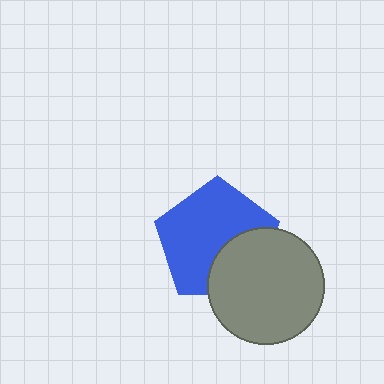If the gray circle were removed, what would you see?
You would see the complete blue pentagon.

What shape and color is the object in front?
The object in front is a gray circle.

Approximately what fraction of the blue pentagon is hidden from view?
Roughly 32% of the blue pentagon is hidden behind the gray circle.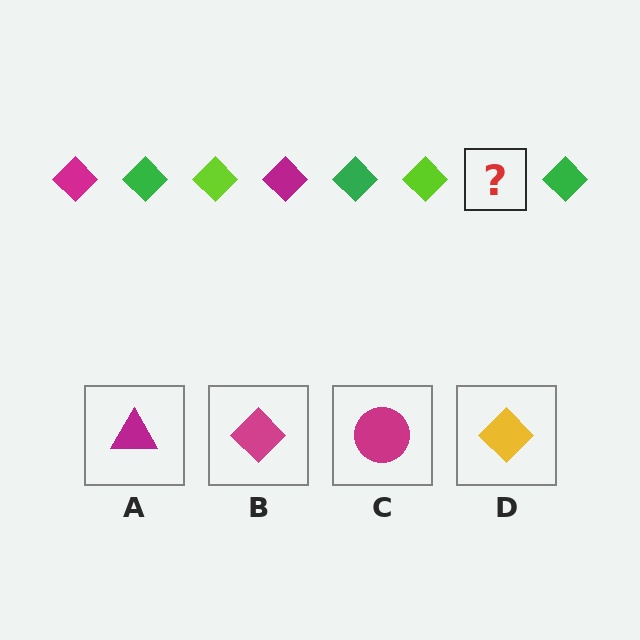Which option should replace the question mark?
Option B.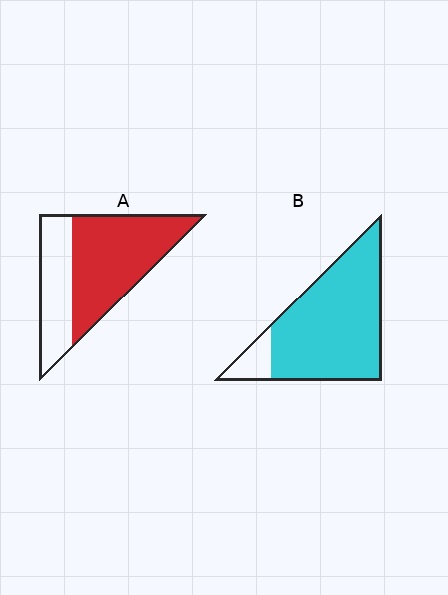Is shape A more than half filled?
Yes.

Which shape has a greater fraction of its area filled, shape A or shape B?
Shape B.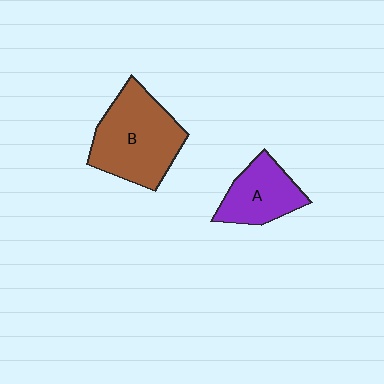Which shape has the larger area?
Shape B (brown).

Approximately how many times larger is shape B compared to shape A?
Approximately 1.6 times.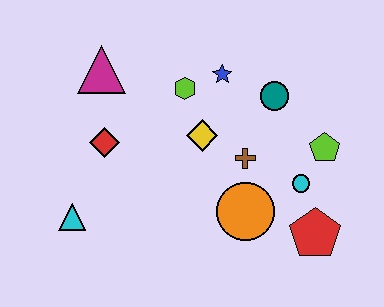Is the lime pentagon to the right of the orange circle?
Yes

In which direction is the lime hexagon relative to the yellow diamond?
The lime hexagon is above the yellow diamond.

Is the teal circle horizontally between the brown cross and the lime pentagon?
Yes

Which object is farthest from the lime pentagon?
The cyan triangle is farthest from the lime pentagon.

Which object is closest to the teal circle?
The blue star is closest to the teal circle.